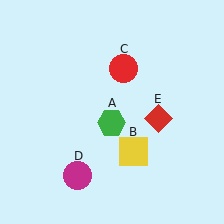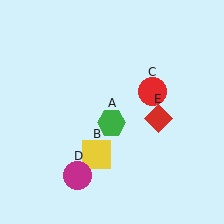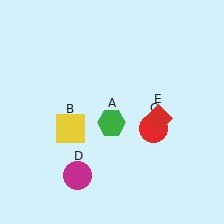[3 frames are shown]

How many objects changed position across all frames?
2 objects changed position: yellow square (object B), red circle (object C).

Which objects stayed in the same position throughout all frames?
Green hexagon (object A) and magenta circle (object D) and red diamond (object E) remained stationary.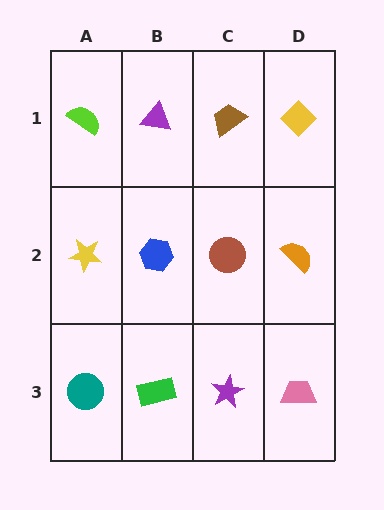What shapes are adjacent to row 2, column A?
A lime semicircle (row 1, column A), a teal circle (row 3, column A), a blue hexagon (row 2, column B).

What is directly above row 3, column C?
A brown circle.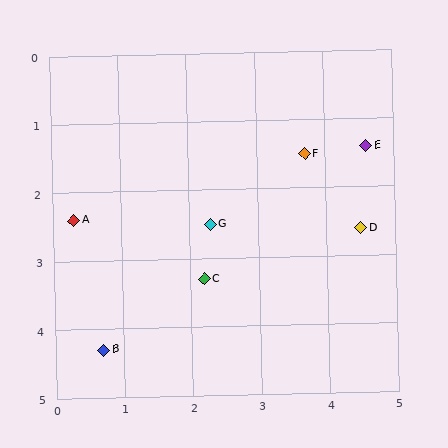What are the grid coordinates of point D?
Point D is at approximately (4.5, 2.6).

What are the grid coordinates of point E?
Point E is at approximately (4.6, 1.4).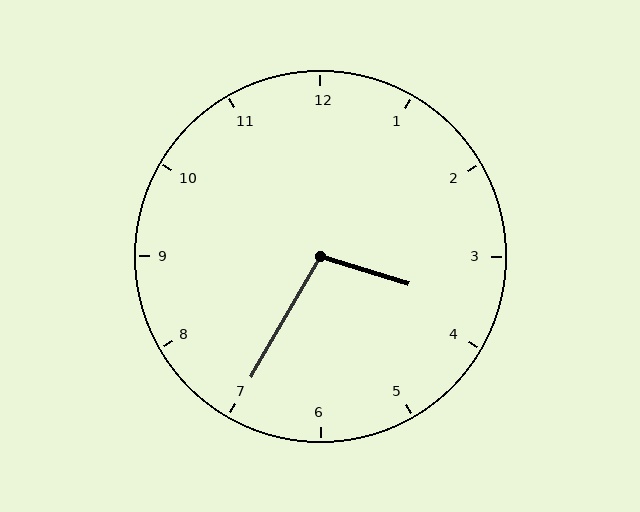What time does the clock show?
3:35.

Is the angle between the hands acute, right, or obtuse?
It is obtuse.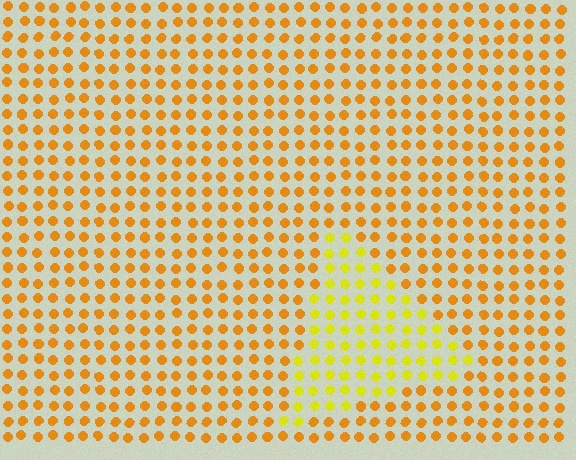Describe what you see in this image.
The image is filled with small orange elements in a uniform arrangement. A triangle-shaped region is visible where the elements are tinted to a slightly different hue, forming a subtle color boundary.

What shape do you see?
I see a triangle.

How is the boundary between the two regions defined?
The boundary is defined purely by a slight shift in hue (about 29 degrees). Spacing, size, and orientation are identical on both sides.